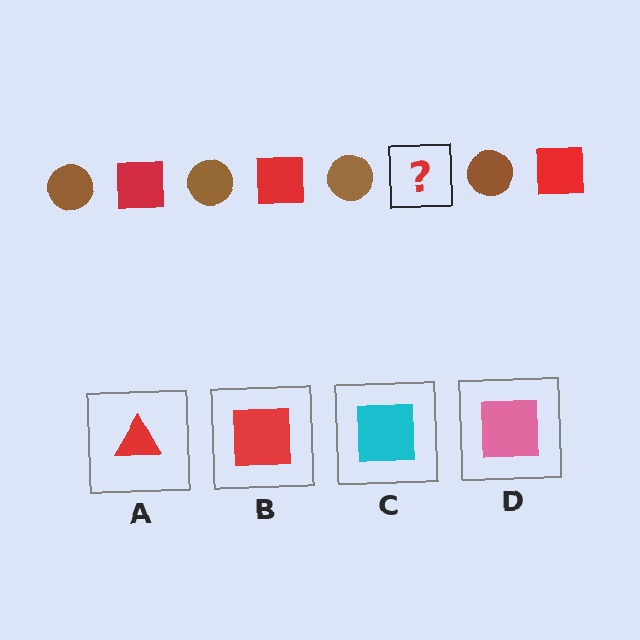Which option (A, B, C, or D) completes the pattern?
B.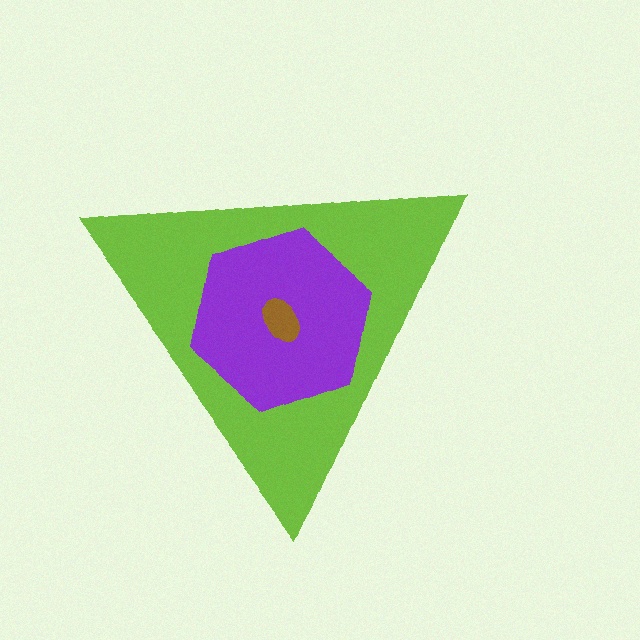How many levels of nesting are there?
3.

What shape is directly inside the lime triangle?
The purple hexagon.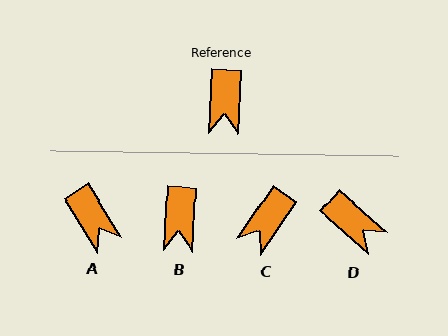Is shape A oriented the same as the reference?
No, it is off by about 34 degrees.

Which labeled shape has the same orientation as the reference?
B.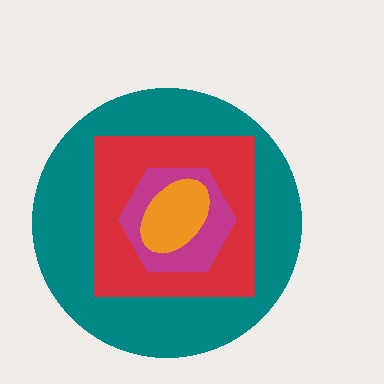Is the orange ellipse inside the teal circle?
Yes.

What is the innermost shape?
The orange ellipse.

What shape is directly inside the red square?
The magenta hexagon.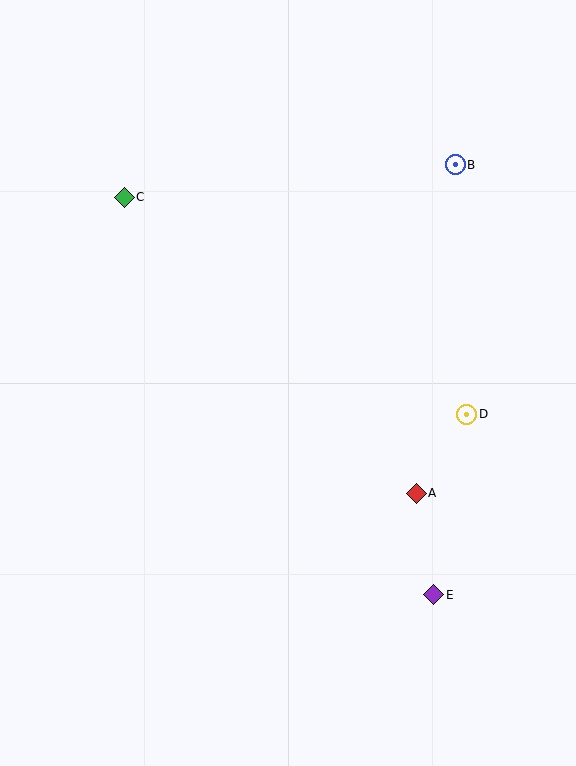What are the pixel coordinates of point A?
Point A is at (416, 493).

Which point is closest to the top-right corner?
Point B is closest to the top-right corner.